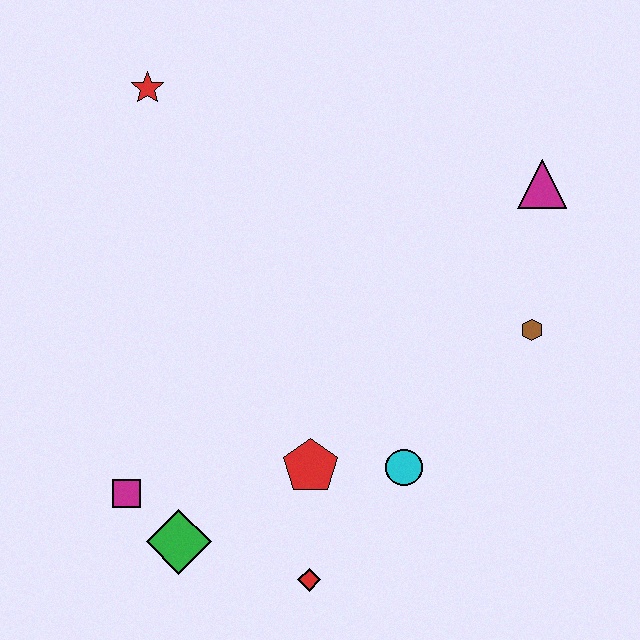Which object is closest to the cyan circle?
The red pentagon is closest to the cyan circle.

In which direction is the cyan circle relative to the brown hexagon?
The cyan circle is below the brown hexagon.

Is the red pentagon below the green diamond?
No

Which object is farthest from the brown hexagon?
The red star is farthest from the brown hexagon.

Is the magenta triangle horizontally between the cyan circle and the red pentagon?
No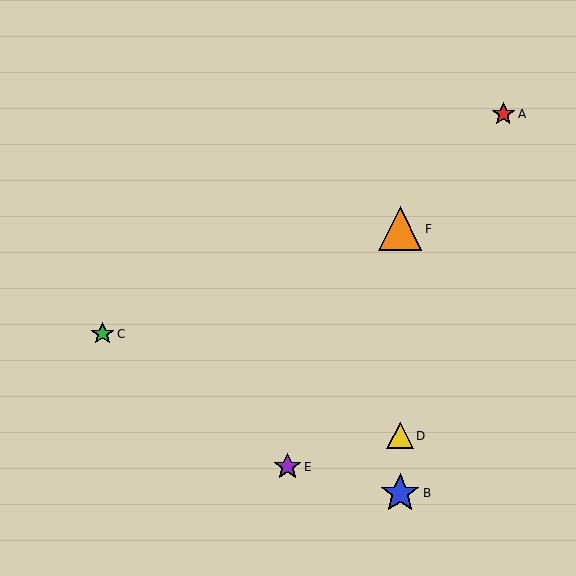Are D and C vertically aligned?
No, D is at x≈400 and C is at x≈103.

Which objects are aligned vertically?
Objects B, D, F are aligned vertically.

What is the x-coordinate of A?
Object A is at x≈503.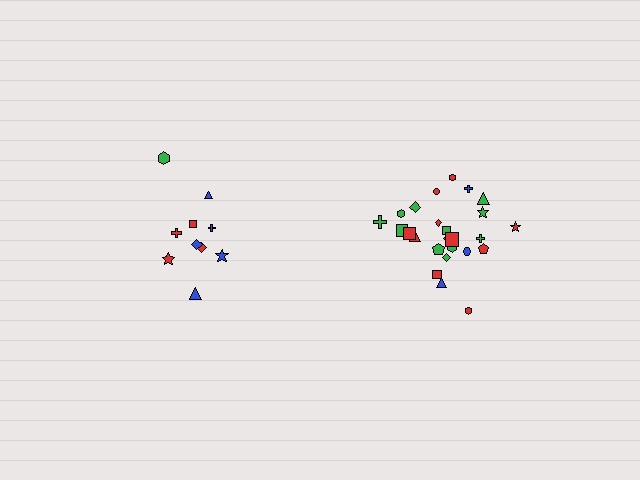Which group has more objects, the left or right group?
The right group.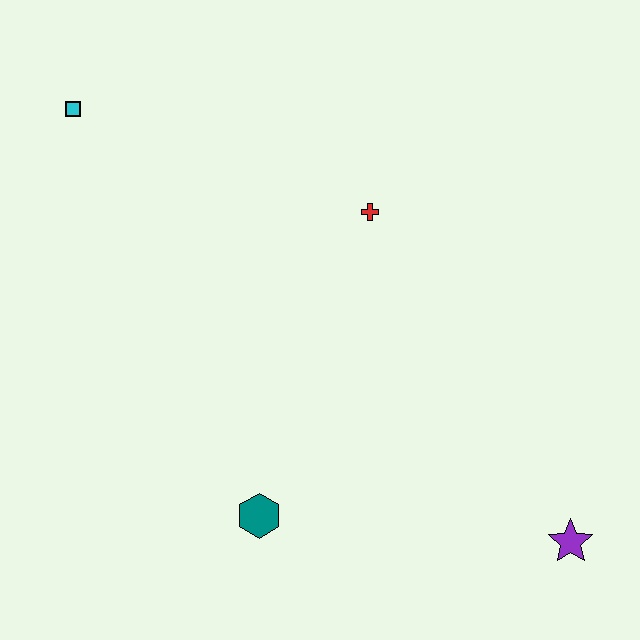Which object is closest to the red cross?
The cyan square is closest to the red cross.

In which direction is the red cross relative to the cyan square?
The red cross is to the right of the cyan square.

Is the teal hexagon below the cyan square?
Yes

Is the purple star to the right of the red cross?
Yes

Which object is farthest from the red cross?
The purple star is farthest from the red cross.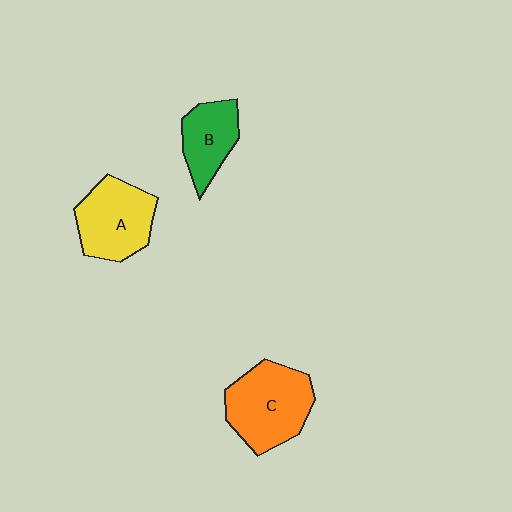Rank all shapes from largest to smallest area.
From largest to smallest: C (orange), A (yellow), B (green).